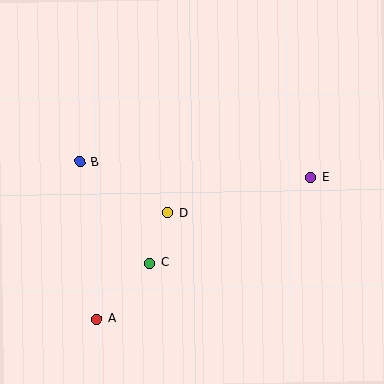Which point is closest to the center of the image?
Point D at (168, 213) is closest to the center.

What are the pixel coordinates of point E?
Point E is at (310, 177).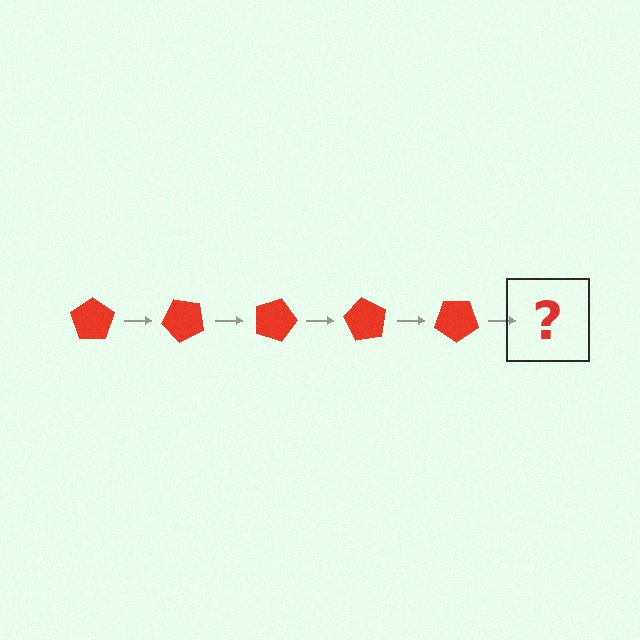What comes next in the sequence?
The next element should be a red pentagon rotated 225 degrees.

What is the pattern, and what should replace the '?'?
The pattern is that the pentagon rotates 45 degrees each step. The '?' should be a red pentagon rotated 225 degrees.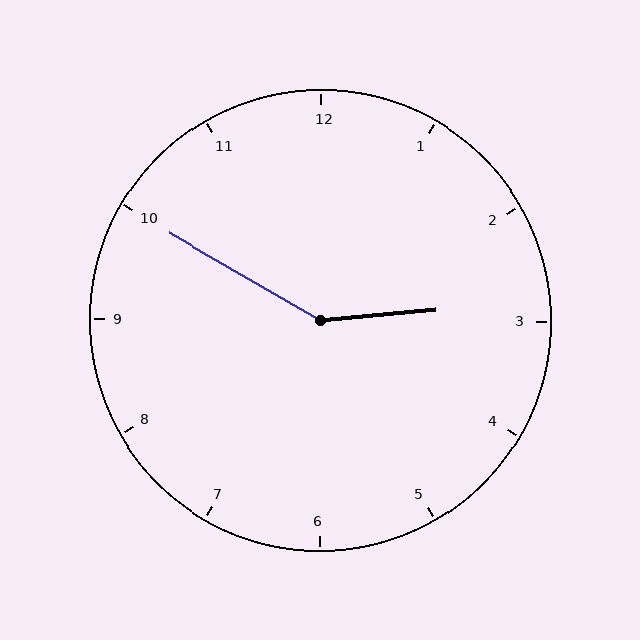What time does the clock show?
2:50.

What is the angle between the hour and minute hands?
Approximately 145 degrees.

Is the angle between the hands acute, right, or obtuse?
It is obtuse.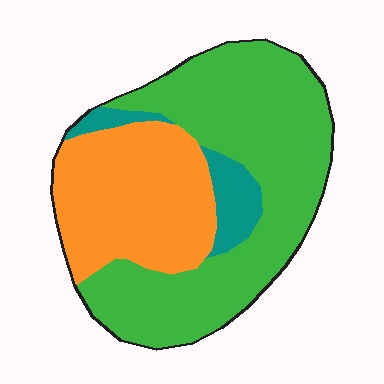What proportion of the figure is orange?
Orange covers roughly 35% of the figure.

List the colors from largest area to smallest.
From largest to smallest: green, orange, teal.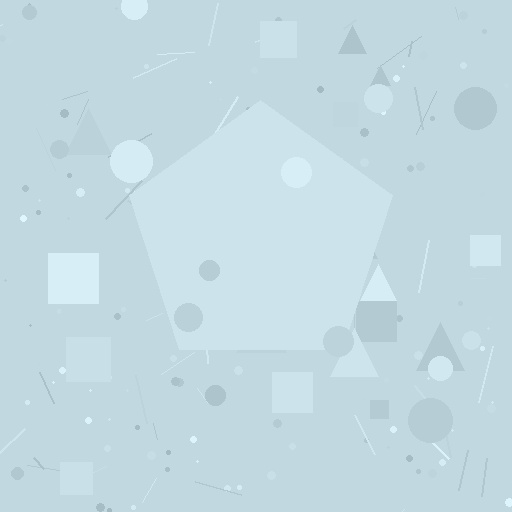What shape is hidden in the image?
A pentagon is hidden in the image.